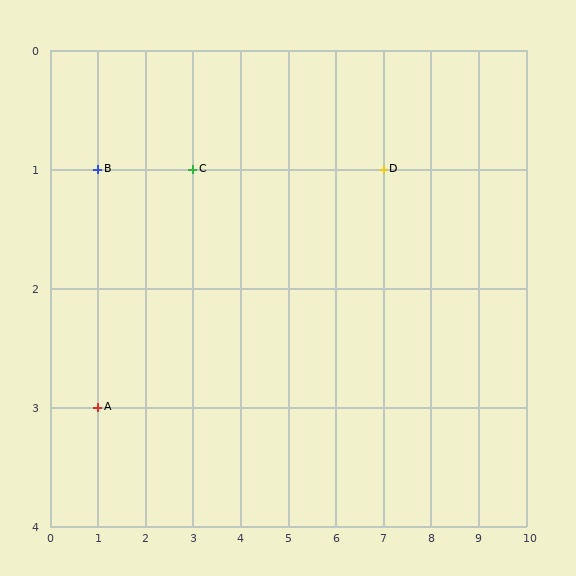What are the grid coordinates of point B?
Point B is at grid coordinates (1, 1).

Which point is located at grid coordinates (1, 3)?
Point A is at (1, 3).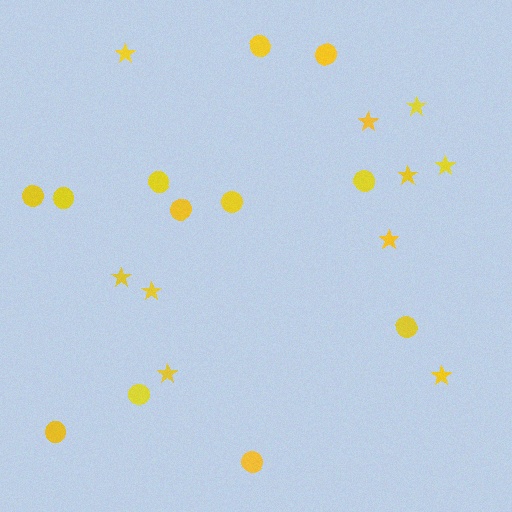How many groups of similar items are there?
There are 2 groups: one group of stars (10) and one group of circles (12).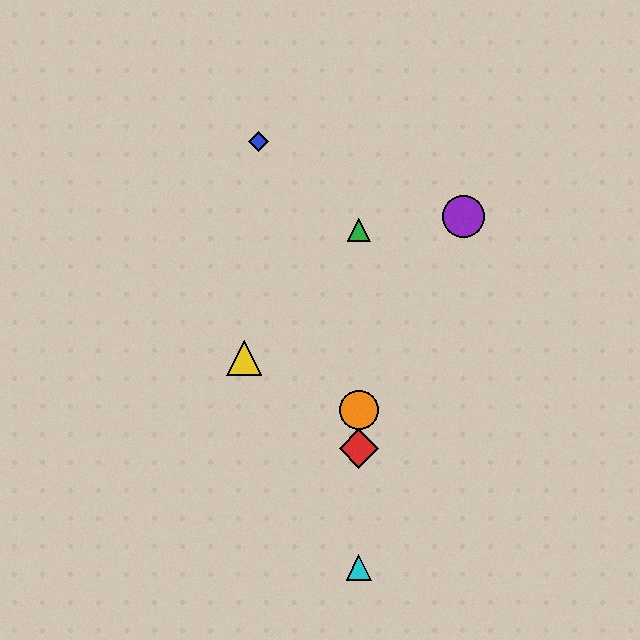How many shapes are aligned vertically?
4 shapes (the red diamond, the green triangle, the orange circle, the cyan triangle) are aligned vertically.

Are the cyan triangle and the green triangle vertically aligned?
Yes, both are at x≈359.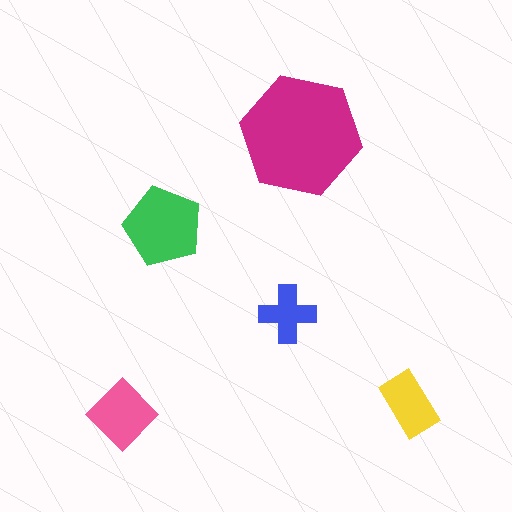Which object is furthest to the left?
The pink diamond is leftmost.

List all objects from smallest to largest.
The blue cross, the yellow rectangle, the pink diamond, the green pentagon, the magenta hexagon.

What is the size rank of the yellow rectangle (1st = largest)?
4th.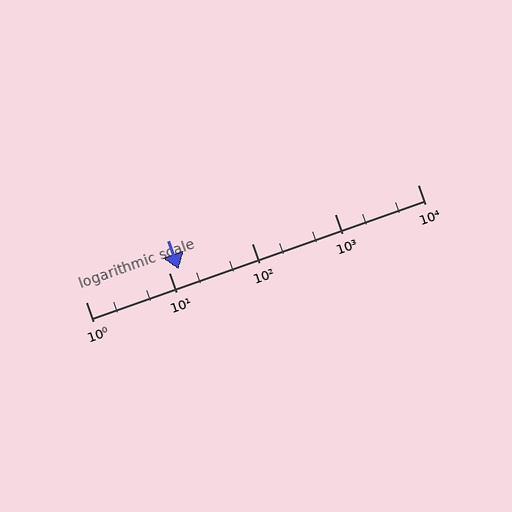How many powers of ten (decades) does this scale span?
The scale spans 4 decades, from 1 to 10000.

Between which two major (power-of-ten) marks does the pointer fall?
The pointer is between 10 and 100.